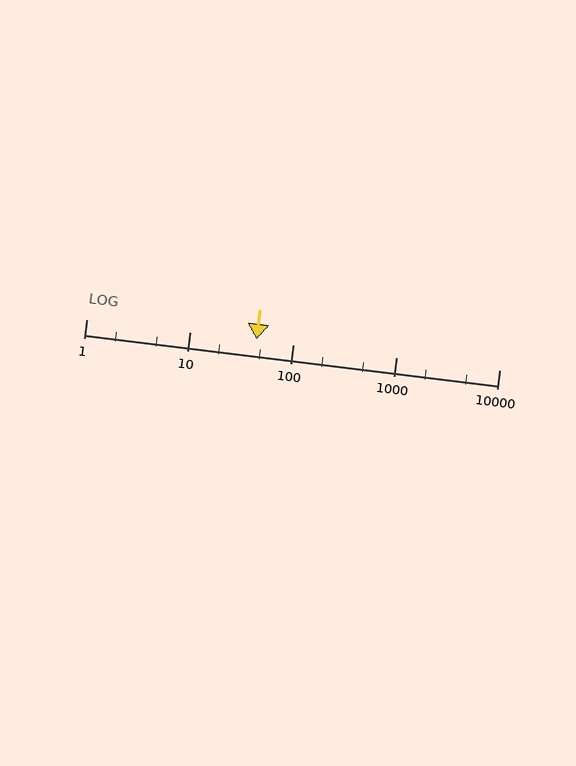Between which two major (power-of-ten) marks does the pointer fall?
The pointer is between 10 and 100.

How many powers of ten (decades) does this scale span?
The scale spans 4 decades, from 1 to 10000.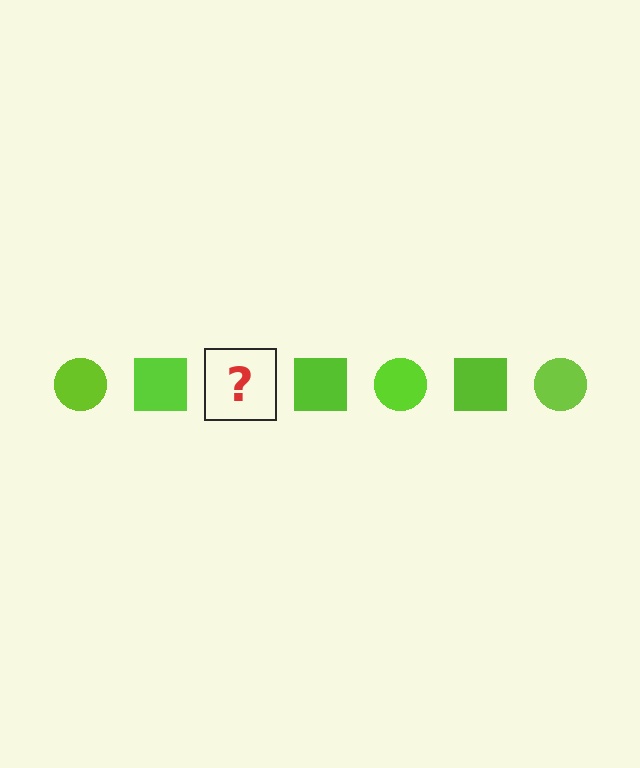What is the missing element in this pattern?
The missing element is a lime circle.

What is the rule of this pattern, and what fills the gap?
The rule is that the pattern cycles through circle, square shapes in lime. The gap should be filled with a lime circle.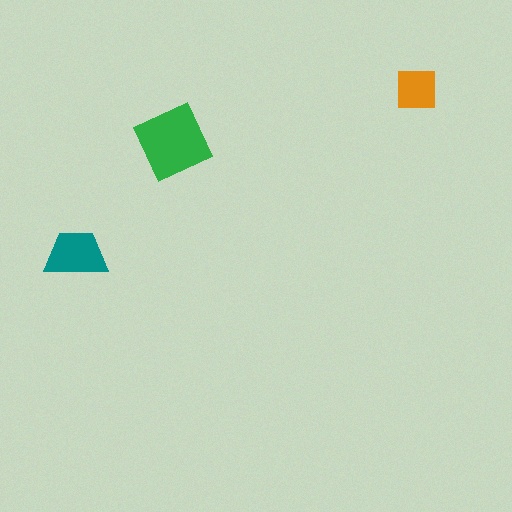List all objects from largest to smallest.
The green diamond, the teal trapezoid, the orange square.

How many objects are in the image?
There are 3 objects in the image.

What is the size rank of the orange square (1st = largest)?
3rd.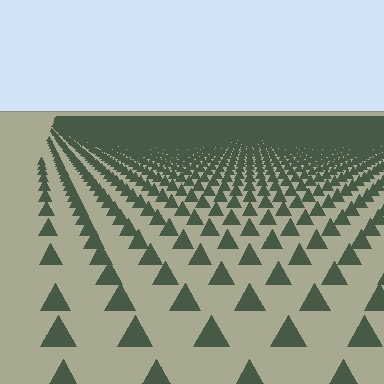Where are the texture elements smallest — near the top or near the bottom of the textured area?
Near the top.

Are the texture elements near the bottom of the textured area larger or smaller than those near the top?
Larger. Near the bottom, elements are closer to the viewer and appear at a bigger on-screen size.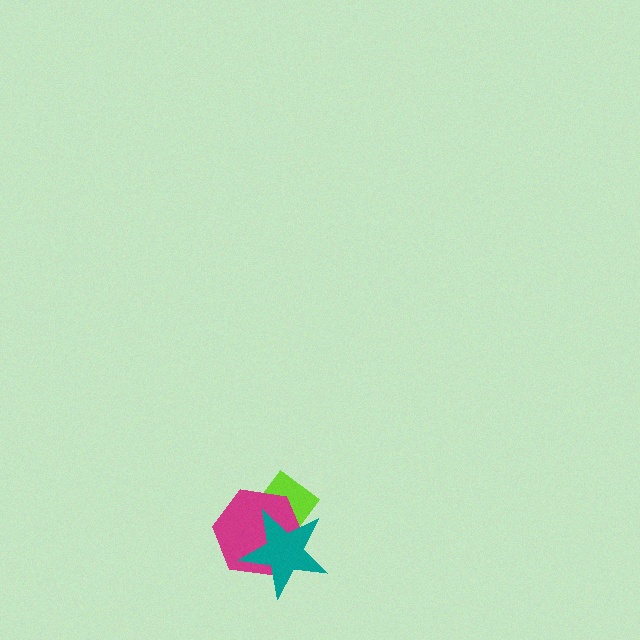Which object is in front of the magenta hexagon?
The teal star is in front of the magenta hexagon.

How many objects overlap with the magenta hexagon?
2 objects overlap with the magenta hexagon.